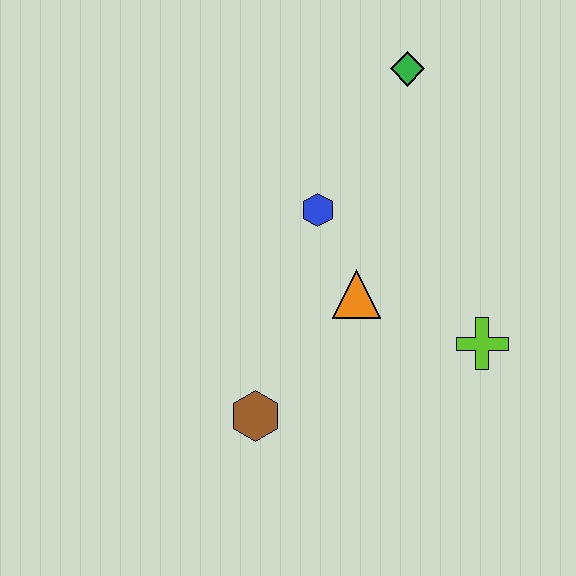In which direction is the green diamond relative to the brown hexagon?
The green diamond is above the brown hexagon.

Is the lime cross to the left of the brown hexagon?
No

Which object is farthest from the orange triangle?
The green diamond is farthest from the orange triangle.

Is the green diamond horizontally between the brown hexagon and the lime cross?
Yes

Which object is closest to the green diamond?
The blue hexagon is closest to the green diamond.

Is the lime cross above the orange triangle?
No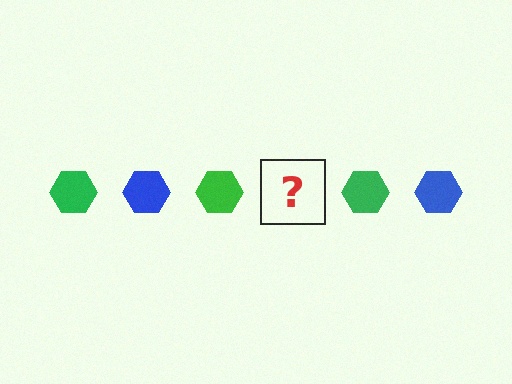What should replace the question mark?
The question mark should be replaced with a blue hexagon.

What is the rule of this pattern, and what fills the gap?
The rule is that the pattern cycles through green, blue hexagons. The gap should be filled with a blue hexagon.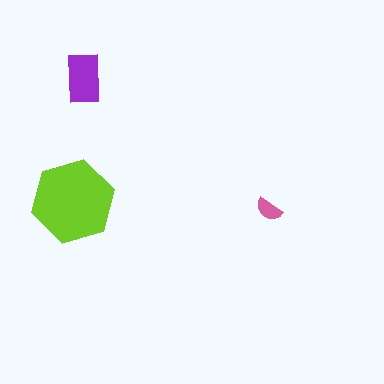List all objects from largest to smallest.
The lime hexagon, the purple rectangle, the pink semicircle.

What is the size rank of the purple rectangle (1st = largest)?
2nd.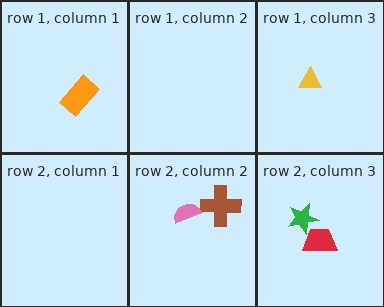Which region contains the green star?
The row 2, column 3 region.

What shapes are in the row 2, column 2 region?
The brown cross, the pink semicircle.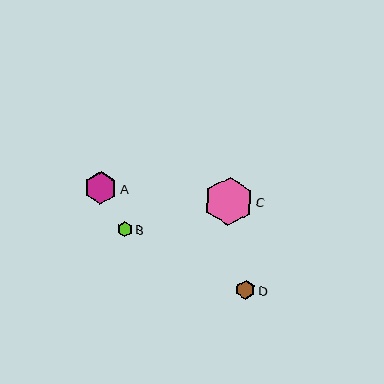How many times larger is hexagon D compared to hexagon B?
Hexagon D is approximately 1.3 times the size of hexagon B.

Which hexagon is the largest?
Hexagon C is the largest with a size of approximately 49 pixels.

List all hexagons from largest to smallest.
From largest to smallest: C, A, D, B.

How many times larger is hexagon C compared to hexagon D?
Hexagon C is approximately 2.5 times the size of hexagon D.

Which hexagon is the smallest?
Hexagon B is the smallest with a size of approximately 15 pixels.